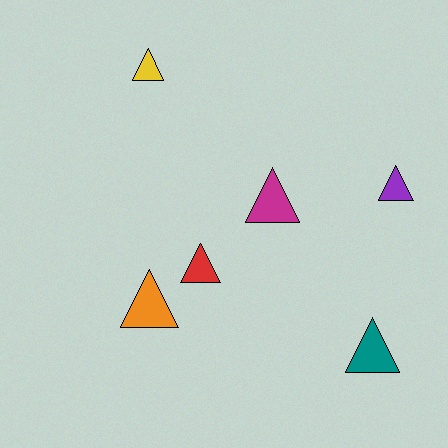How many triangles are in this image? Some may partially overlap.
There are 6 triangles.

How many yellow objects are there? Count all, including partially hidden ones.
There is 1 yellow object.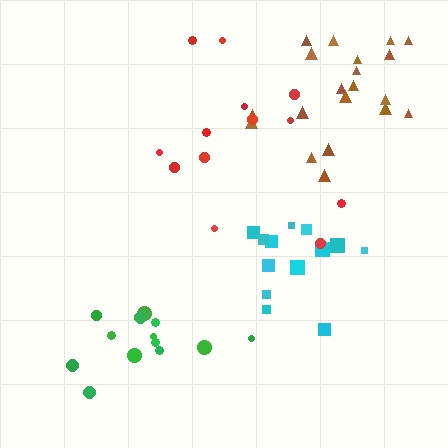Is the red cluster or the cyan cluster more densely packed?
Cyan.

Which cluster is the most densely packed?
Cyan.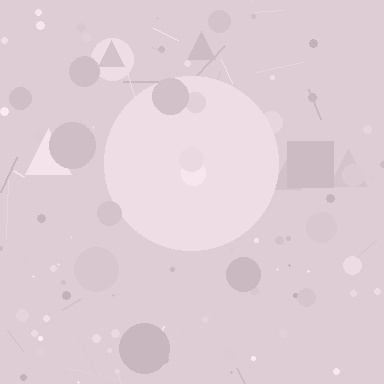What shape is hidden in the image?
A circle is hidden in the image.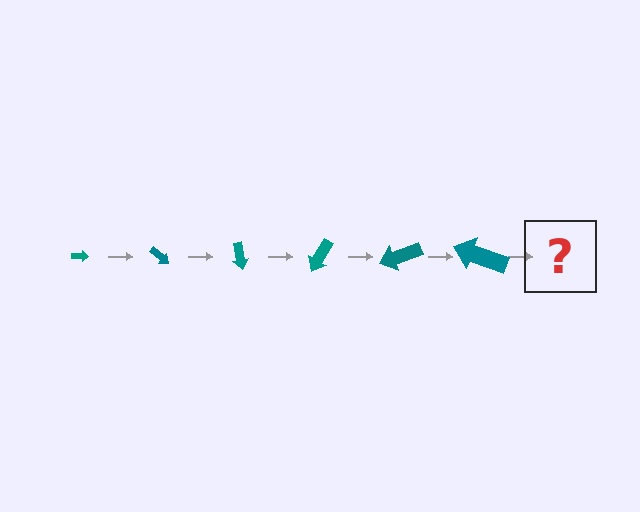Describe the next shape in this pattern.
It should be an arrow, larger than the previous one and rotated 240 degrees from the start.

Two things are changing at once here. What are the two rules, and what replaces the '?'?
The two rules are that the arrow grows larger each step and it rotates 40 degrees each step. The '?' should be an arrow, larger than the previous one and rotated 240 degrees from the start.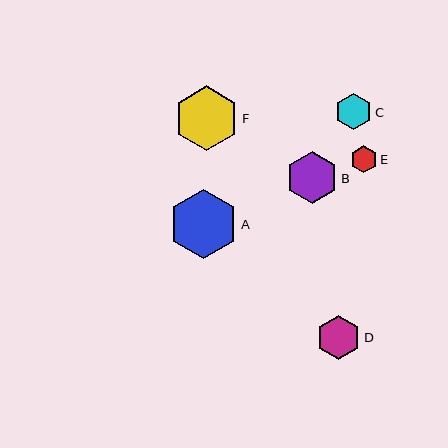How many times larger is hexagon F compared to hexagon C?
Hexagon F is approximately 1.8 times the size of hexagon C.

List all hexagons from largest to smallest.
From largest to smallest: A, F, B, D, C, E.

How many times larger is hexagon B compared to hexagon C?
Hexagon B is approximately 1.4 times the size of hexagon C.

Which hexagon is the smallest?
Hexagon E is the smallest with a size of approximately 27 pixels.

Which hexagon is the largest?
Hexagon A is the largest with a size of approximately 69 pixels.